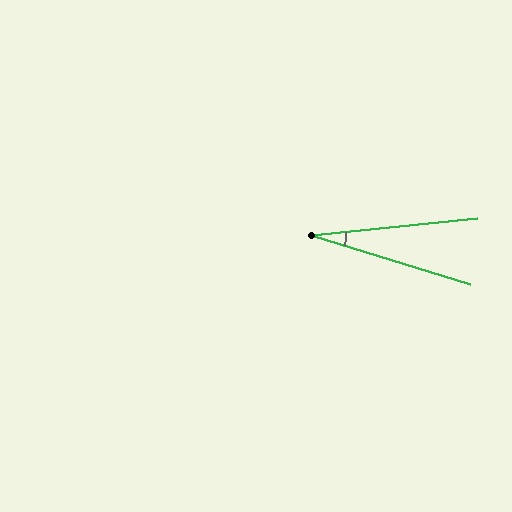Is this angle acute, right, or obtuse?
It is acute.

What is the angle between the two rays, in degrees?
Approximately 23 degrees.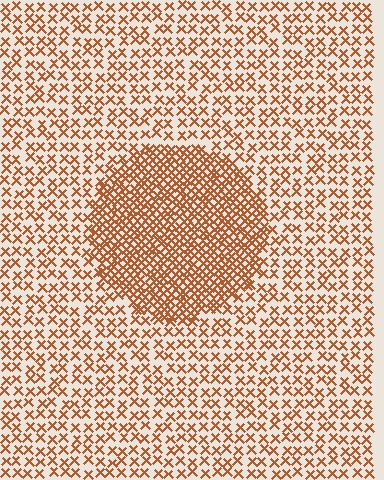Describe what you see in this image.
The image contains small brown elements arranged at two different densities. A circle-shaped region is visible where the elements are more densely packed than the surrounding area.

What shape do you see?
I see a circle.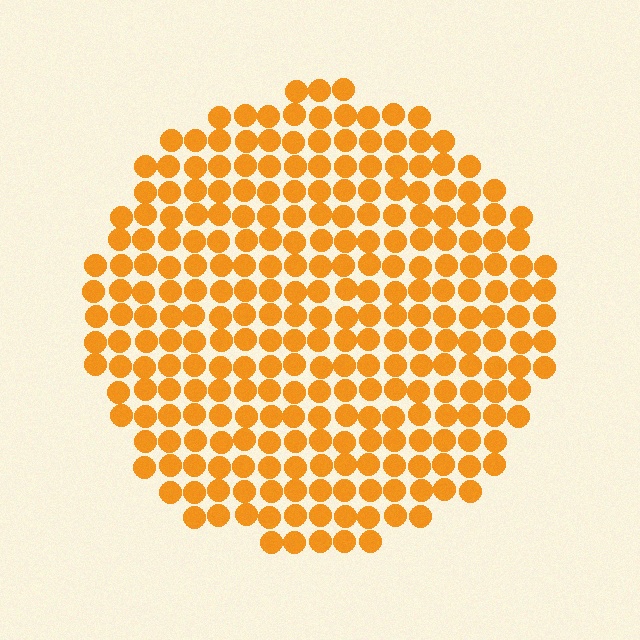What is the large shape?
The large shape is a circle.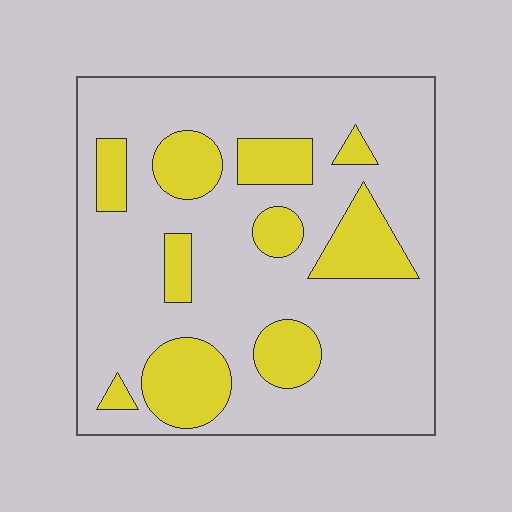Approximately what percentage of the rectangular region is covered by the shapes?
Approximately 25%.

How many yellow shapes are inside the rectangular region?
10.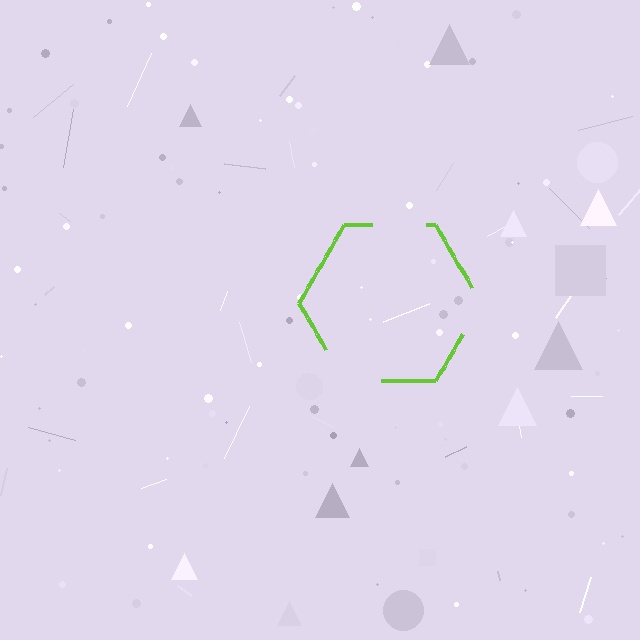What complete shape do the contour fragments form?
The contour fragments form a hexagon.